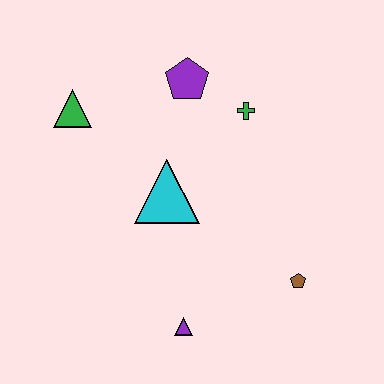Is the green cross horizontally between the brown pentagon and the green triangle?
Yes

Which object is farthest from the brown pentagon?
The green triangle is farthest from the brown pentagon.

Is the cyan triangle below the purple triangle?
No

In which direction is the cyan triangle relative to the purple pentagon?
The cyan triangle is below the purple pentagon.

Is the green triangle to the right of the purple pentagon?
No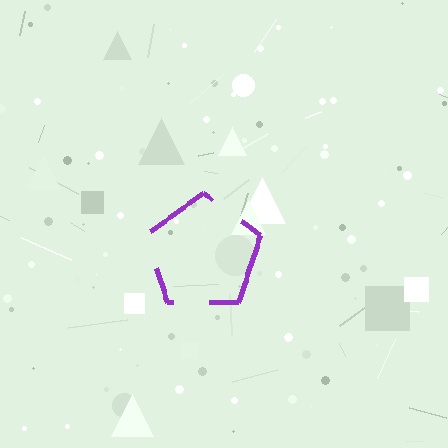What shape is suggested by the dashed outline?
The dashed outline suggests a pentagon.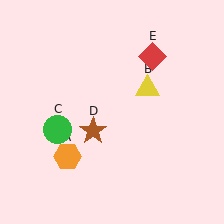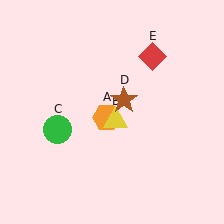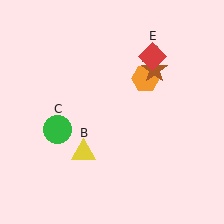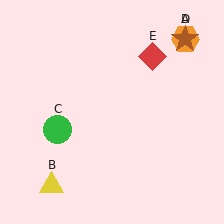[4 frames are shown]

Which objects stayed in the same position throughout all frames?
Green circle (object C) and red diamond (object E) remained stationary.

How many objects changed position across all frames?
3 objects changed position: orange hexagon (object A), yellow triangle (object B), brown star (object D).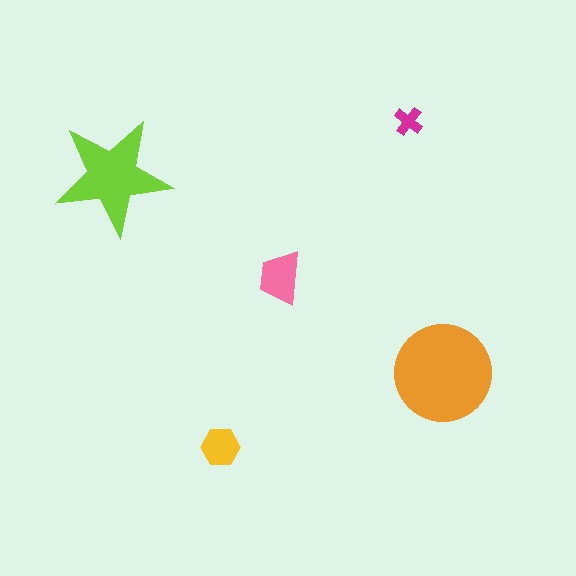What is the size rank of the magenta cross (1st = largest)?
5th.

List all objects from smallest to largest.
The magenta cross, the yellow hexagon, the pink trapezoid, the lime star, the orange circle.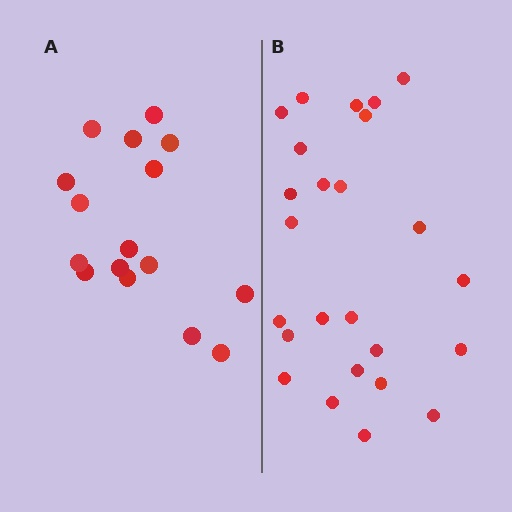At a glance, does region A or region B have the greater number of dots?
Region B (the right region) has more dots.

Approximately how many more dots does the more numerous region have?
Region B has roughly 8 or so more dots than region A.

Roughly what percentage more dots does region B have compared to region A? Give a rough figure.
About 55% more.